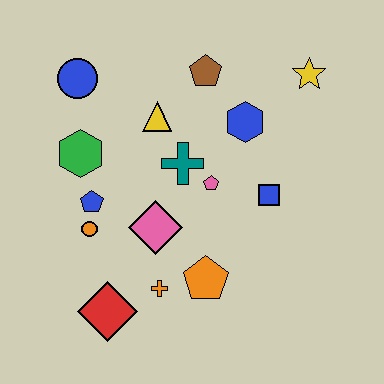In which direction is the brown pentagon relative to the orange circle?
The brown pentagon is above the orange circle.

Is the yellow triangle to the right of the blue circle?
Yes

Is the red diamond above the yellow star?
No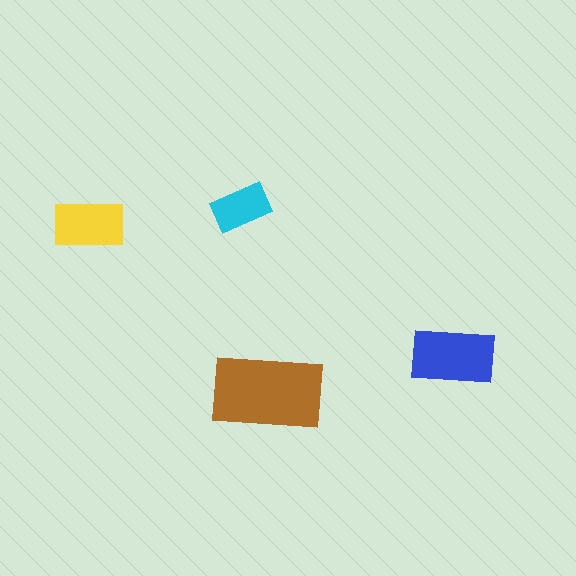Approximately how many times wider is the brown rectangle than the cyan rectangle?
About 2 times wider.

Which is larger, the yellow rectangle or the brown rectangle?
The brown one.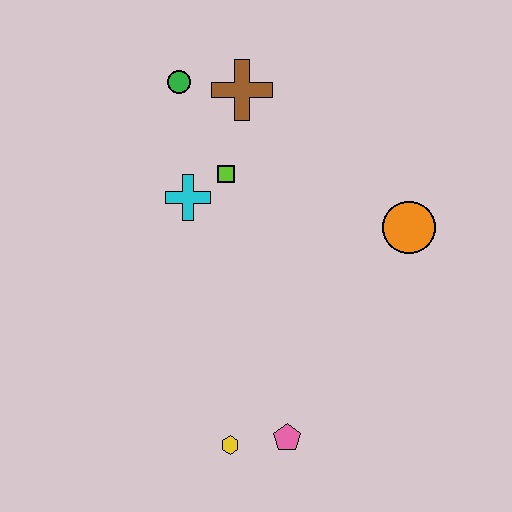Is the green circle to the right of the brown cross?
No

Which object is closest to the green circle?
The brown cross is closest to the green circle.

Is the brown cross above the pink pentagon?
Yes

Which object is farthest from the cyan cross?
The pink pentagon is farthest from the cyan cross.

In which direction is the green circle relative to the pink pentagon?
The green circle is above the pink pentagon.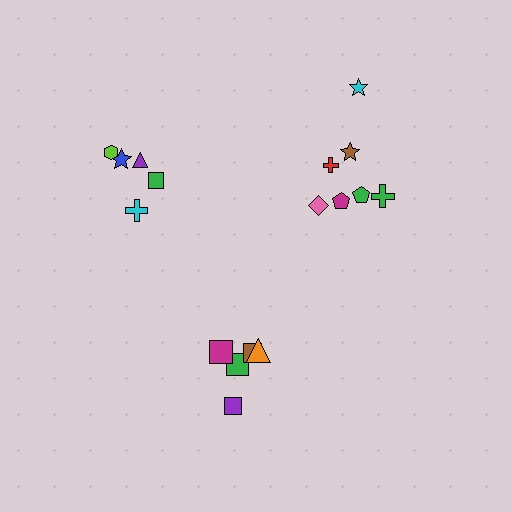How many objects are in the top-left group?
There are 5 objects.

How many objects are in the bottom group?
There are 5 objects.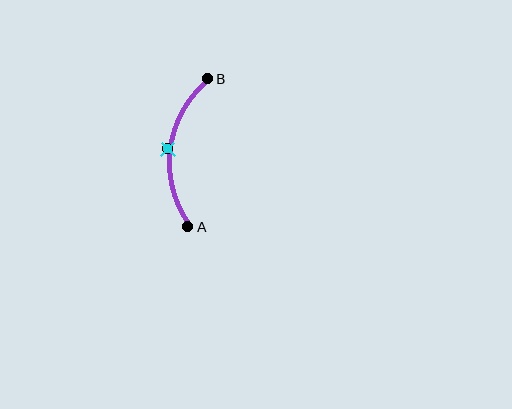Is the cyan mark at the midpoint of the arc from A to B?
Yes. The cyan mark lies on the arc at equal arc-length from both A and B — it is the arc midpoint.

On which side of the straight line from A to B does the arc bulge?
The arc bulges to the left of the straight line connecting A and B.